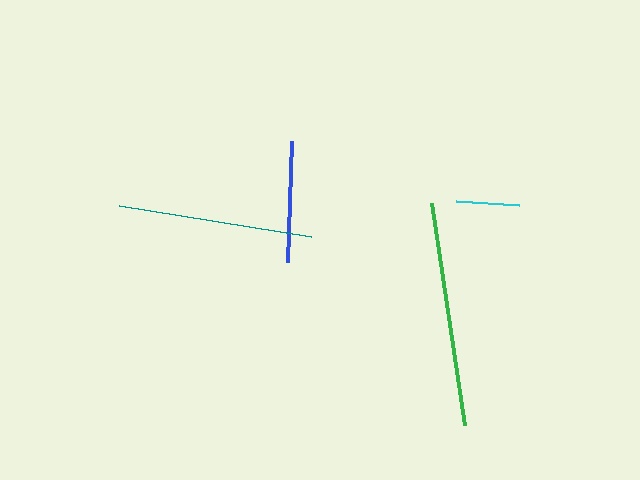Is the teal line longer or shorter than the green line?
The green line is longer than the teal line.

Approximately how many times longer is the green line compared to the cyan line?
The green line is approximately 3.5 times the length of the cyan line.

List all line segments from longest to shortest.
From longest to shortest: green, teal, blue, cyan.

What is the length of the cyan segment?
The cyan segment is approximately 63 pixels long.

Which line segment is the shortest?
The cyan line is the shortest at approximately 63 pixels.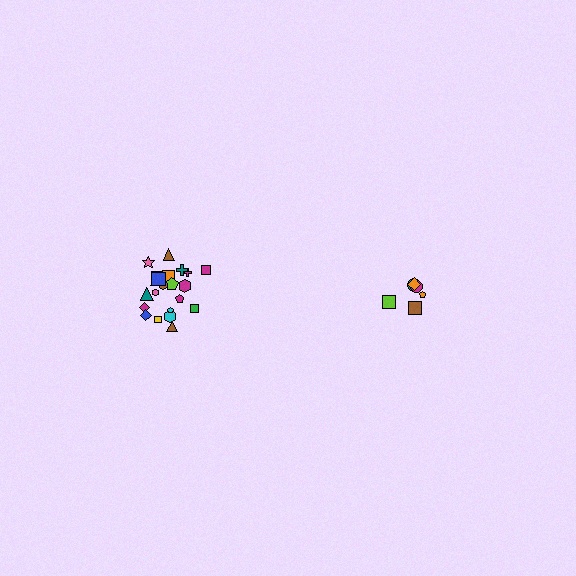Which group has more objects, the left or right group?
The left group.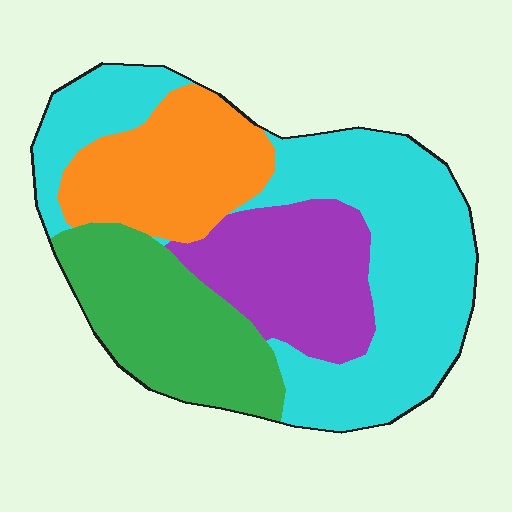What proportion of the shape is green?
Green covers 21% of the shape.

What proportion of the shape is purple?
Purple covers roughly 20% of the shape.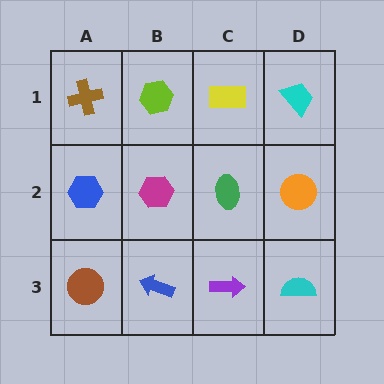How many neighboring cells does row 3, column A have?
2.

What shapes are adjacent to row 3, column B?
A magenta hexagon (row 2, column B), a brown circle (row 3, column A), a purple arrow (row 3, column C).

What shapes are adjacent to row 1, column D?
An orange circle (row 2, column D), a yellow rectangle (row 1, column C).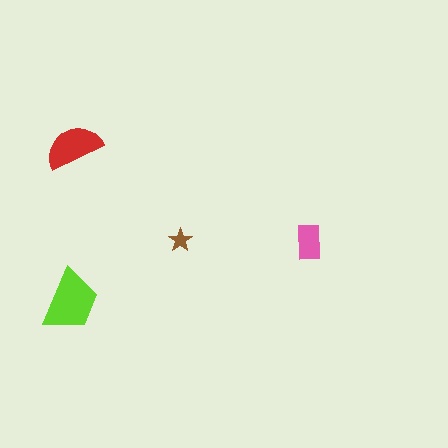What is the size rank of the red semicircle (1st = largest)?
2nd.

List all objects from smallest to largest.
The brown star, the pink rectangle, the red semicircle, the lime trapezoid.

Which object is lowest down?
The lime trapezoid is bottommost.